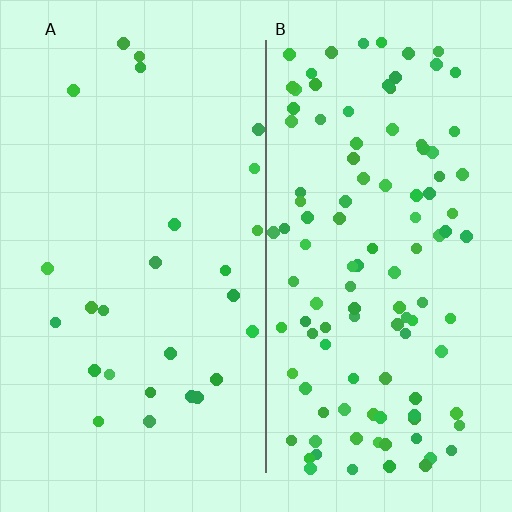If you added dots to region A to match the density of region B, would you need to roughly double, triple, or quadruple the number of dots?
Approximately quadruple.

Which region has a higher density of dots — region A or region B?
B (the right).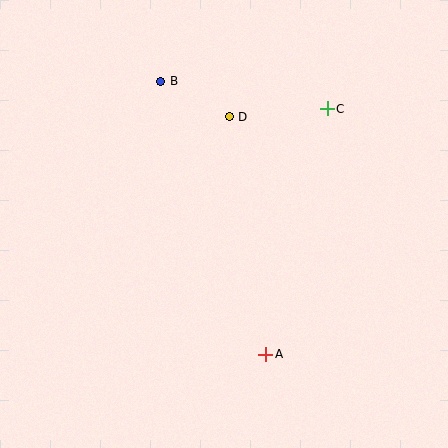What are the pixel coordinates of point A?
Point A is at (266, 354).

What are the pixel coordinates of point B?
Point B is at (161, 81).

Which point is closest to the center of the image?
Point D at (229, 117) is closest to the center.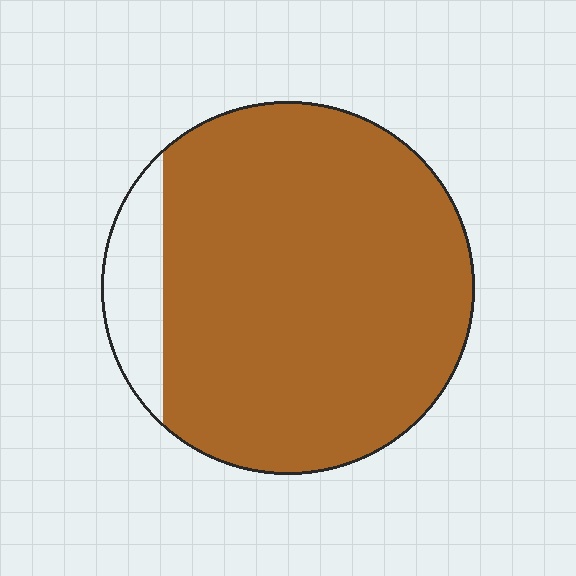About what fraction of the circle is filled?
About nine tenths (9/10).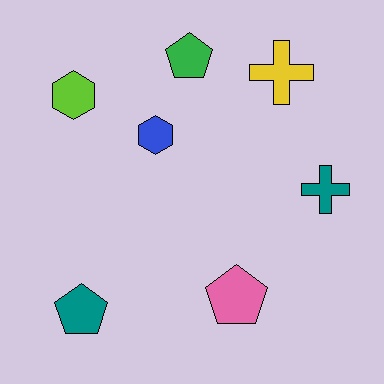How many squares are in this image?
There are no squares.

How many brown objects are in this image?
There are no brown objects.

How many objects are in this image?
There are 7 objects.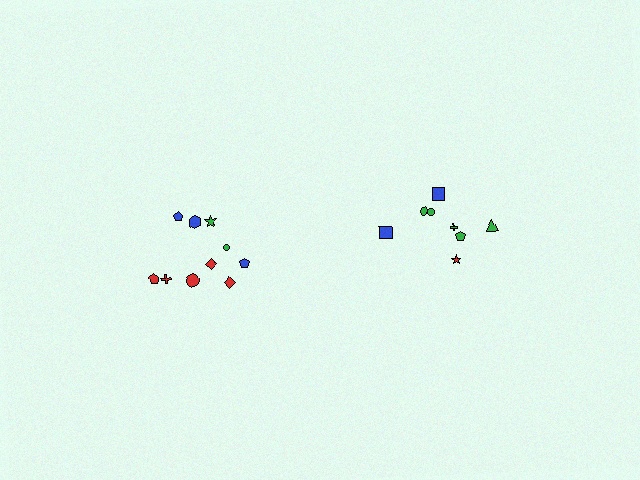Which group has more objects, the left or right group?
The left group.